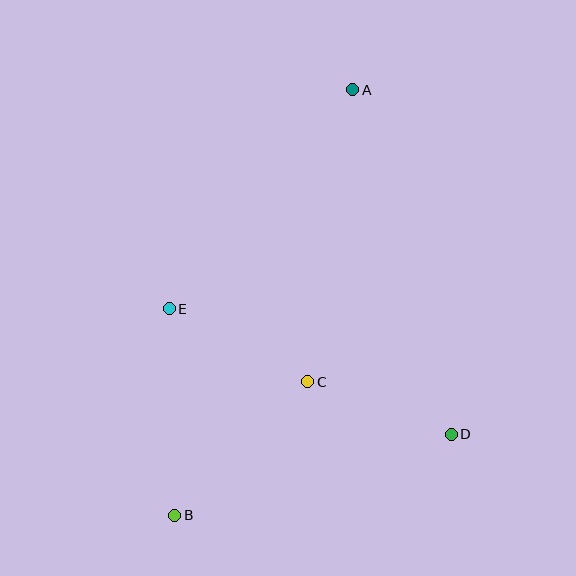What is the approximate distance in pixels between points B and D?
The distance between B and D is approximately 288 pixels.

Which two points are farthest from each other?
Points A and B are farthest from each other.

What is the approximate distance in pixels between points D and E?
The distance between D and E is approximately 308 pixels.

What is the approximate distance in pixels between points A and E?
The distance between A and E is approximately 286 pixels.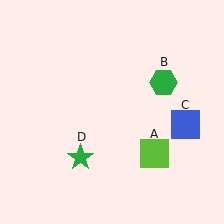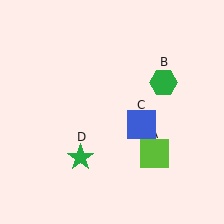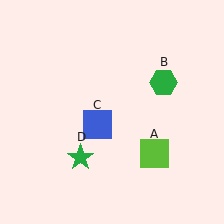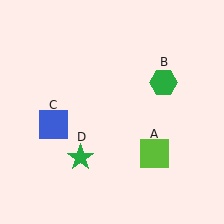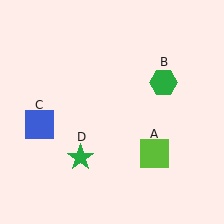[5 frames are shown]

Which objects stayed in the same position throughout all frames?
Lime square (object A) and green hexagon (object B) and green star (object D) remained stationary.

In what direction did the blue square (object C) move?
The blue square (object C) moved left.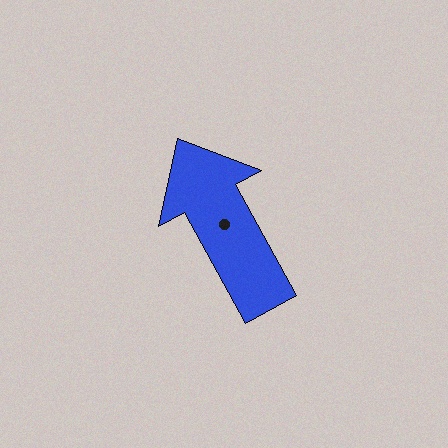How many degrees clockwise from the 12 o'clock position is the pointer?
Approximately 331 degrees.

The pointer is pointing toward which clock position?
Roughly 11 o'clock.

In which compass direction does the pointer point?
Northwest.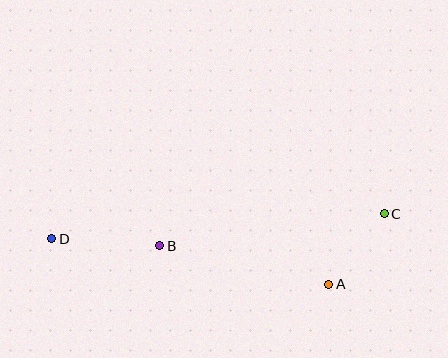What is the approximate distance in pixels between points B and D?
The distance between B and D is approximately 108 pixels.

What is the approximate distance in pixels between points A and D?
The distance between A and D is approximately 281 pixels.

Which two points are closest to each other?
Points A and C are closest to each other.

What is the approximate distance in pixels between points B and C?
The distance between B and C is approximately 227 pixels.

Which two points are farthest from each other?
Points C and D are farthest from each other.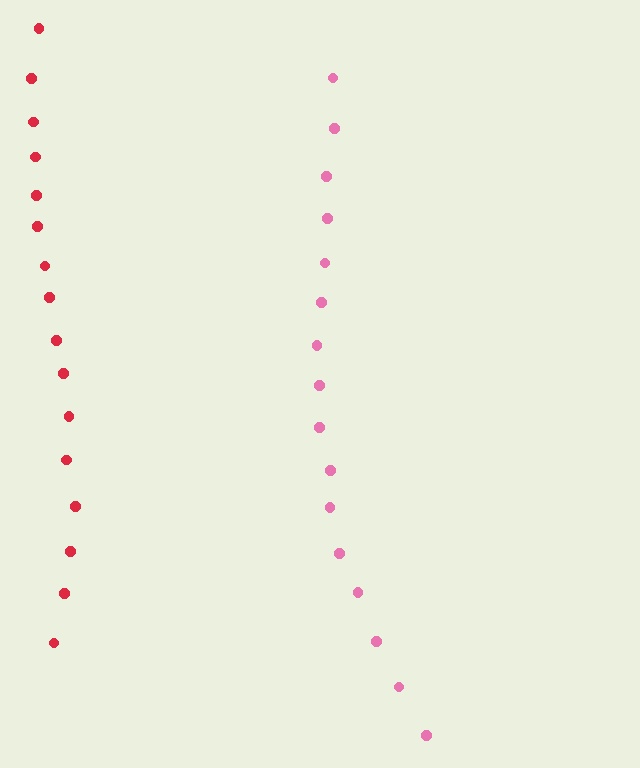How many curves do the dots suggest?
There are 2 distinct paths.